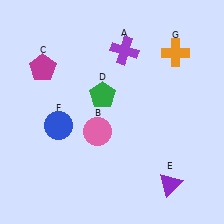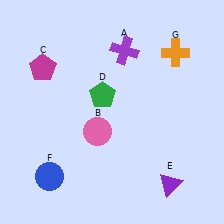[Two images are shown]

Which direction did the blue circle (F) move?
The blue circle (F) moved down.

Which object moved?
The blue circle (F) moved down.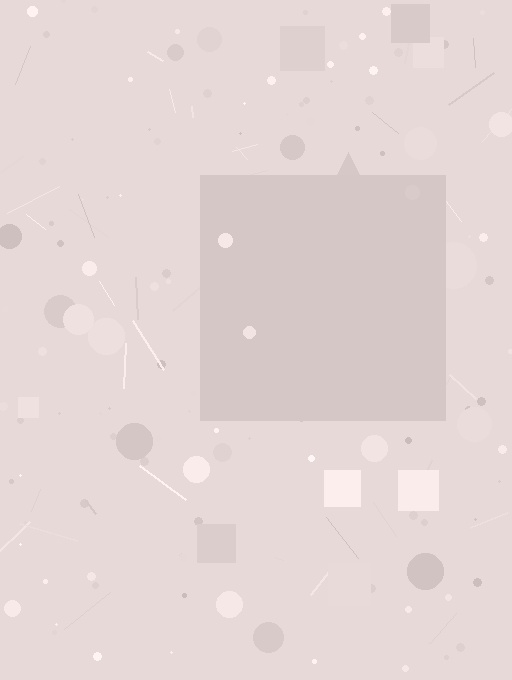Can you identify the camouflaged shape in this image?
The camouflaged shape is a square.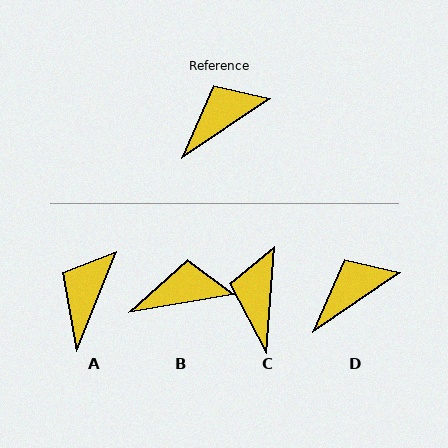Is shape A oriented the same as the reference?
No, it is off by about 34 degrees.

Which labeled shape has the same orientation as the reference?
D.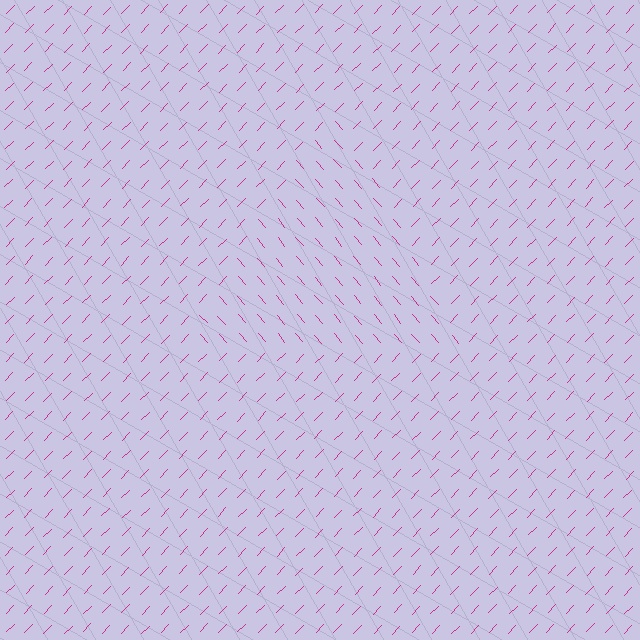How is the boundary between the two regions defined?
The boundary is defined purely by a change in line orientation (approximately 85 degrees difference). All lines are the same color and thickness.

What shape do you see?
I see a triangle.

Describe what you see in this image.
The image is filled with small magenta line segments. A triangle region in the image has lines oriented differently from the surrounding lines, creating a visible texture boundary.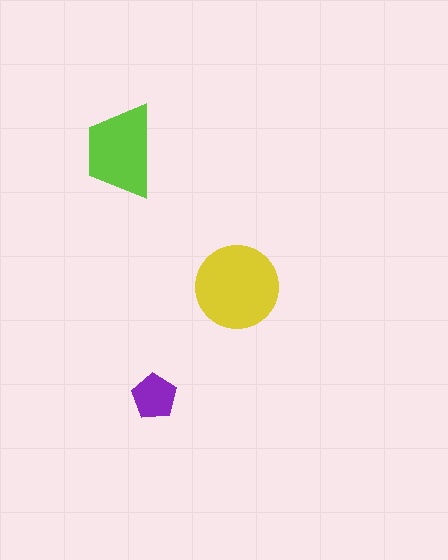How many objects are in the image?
There are 3 objects in the image.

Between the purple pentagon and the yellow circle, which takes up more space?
The yellow circle.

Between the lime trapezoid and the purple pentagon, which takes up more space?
The lime trapezoid.